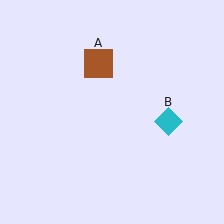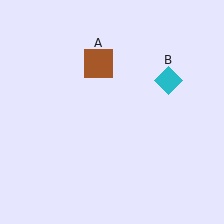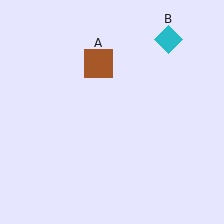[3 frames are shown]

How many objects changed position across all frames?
1 object changed position: cyan diamond (object B).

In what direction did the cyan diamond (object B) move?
The cyan diamond (object B) moved up.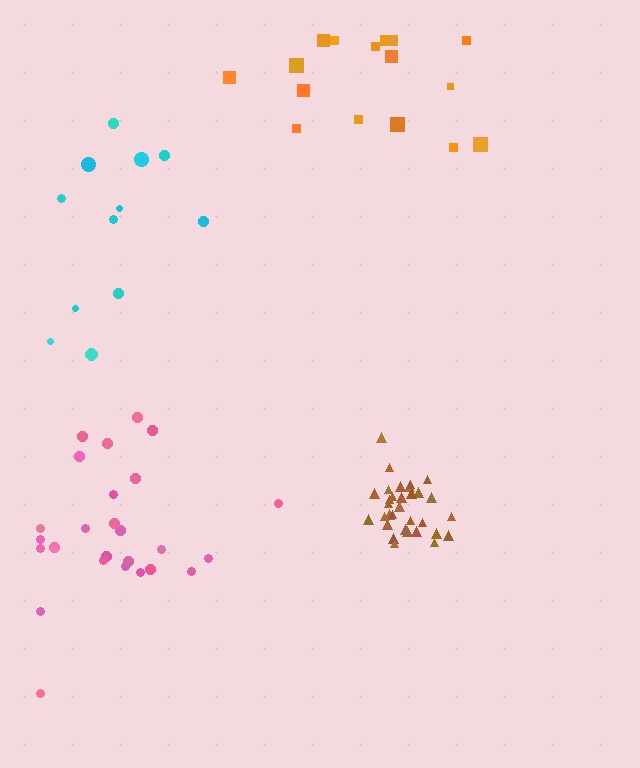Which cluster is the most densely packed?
Brown.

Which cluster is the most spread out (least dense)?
Cyan.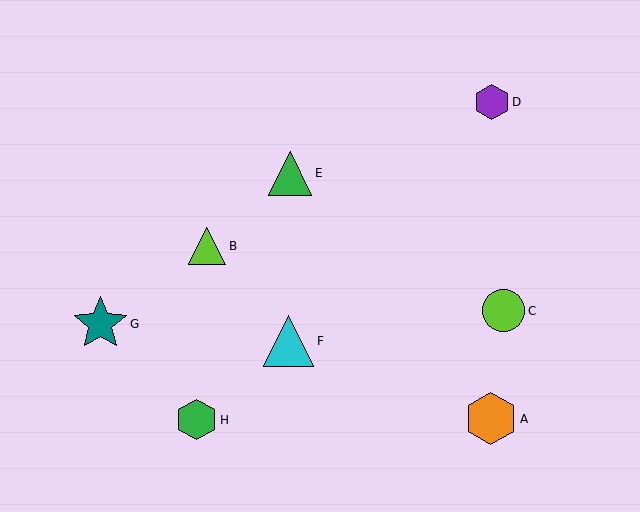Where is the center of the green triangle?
The center of the green triangle is at (290, 173).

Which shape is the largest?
The teal star (labeled G) is the largest.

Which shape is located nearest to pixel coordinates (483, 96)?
The purple hexagon (labeled D) at (492, 102) is nearest to that location.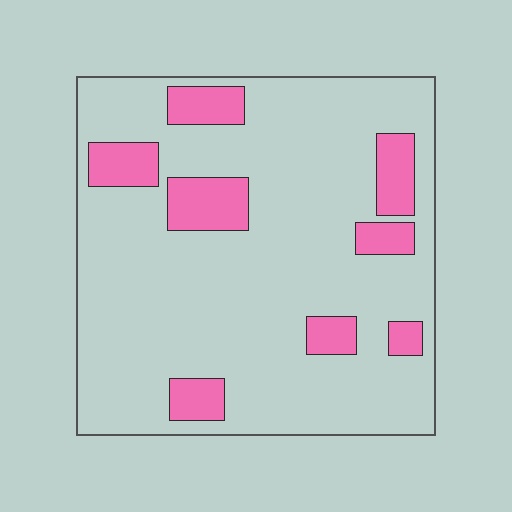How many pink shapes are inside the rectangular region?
8.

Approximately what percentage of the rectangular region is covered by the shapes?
Approximately 15%.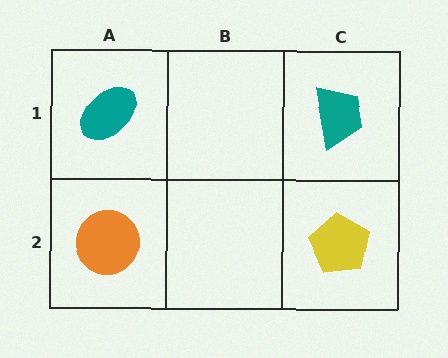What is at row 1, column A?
A teal ellipse.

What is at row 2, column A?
An orange circle.